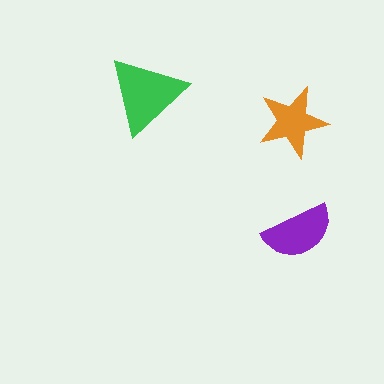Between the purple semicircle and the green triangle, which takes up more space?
The green triangle.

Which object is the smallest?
The orange star.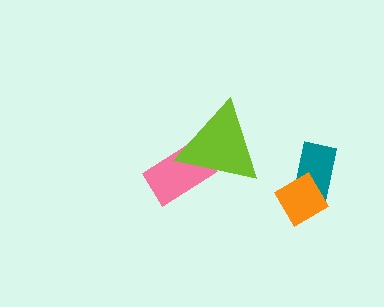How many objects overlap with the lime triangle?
1 object overlaps with the lime triangle.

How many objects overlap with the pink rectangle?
1 object overlaps with the pink rectangle.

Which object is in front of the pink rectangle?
The lime triangle is in front of the pink rectangle.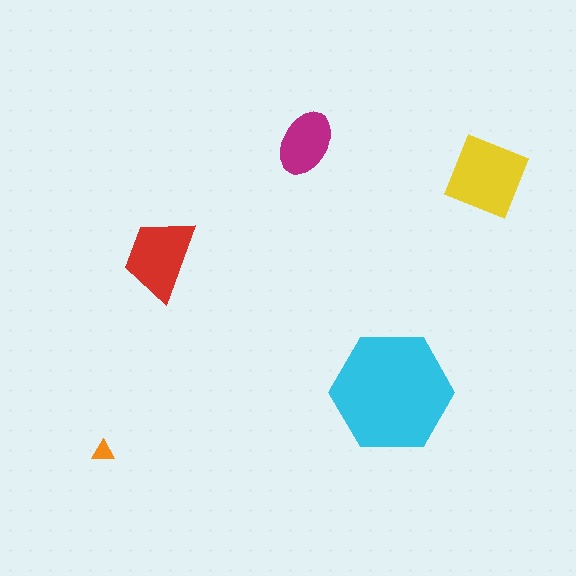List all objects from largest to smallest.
The cyan hexagon, the yellow diamond, the red trapezoid, the magenta ellipse, the orange triangle.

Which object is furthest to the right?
The yellow diamond is rightmost.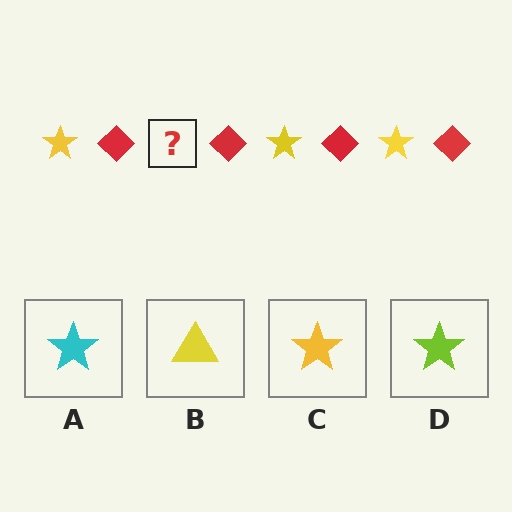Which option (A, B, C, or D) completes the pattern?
C.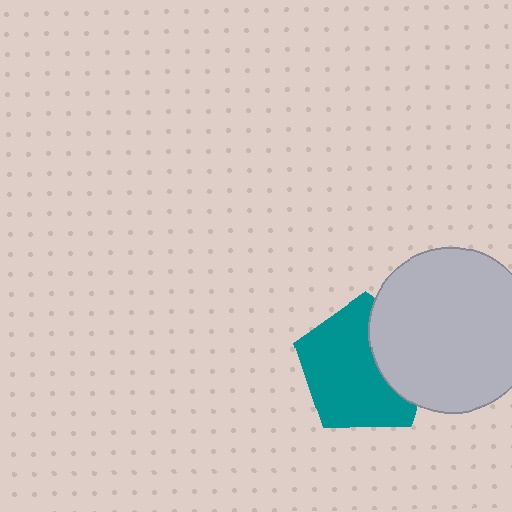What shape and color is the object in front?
The object in front is a light gray circle.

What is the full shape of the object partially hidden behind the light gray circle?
The partially hidden object is a teal pentagon.